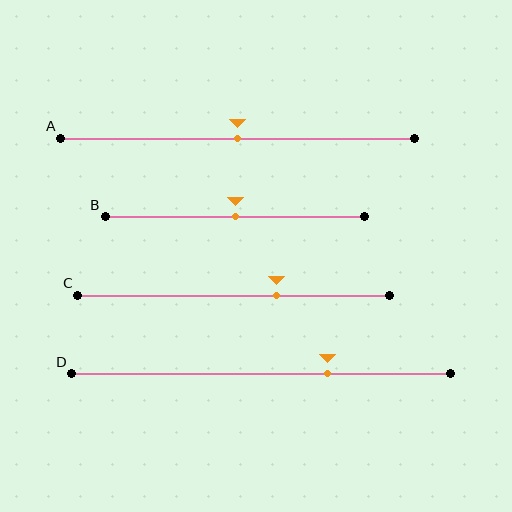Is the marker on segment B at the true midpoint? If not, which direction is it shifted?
Yes, the marker on segment B is at the true midpoint.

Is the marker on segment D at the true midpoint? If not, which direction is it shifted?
No, the marker on segment D is shifted to the right by about 18% of the segment length.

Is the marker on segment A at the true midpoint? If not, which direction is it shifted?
Yes, the marker on segment A is at the true midpoint.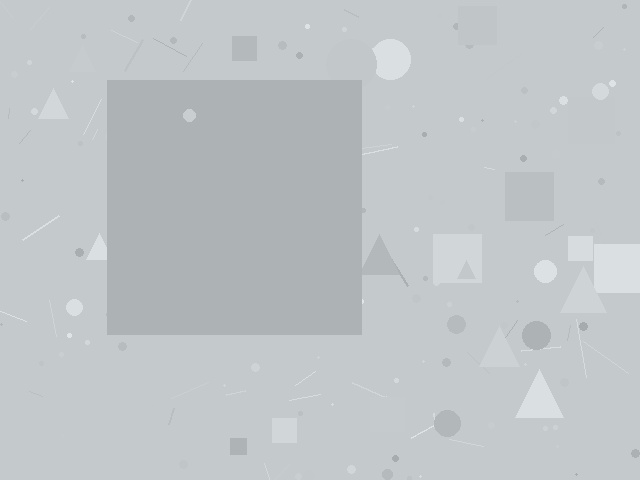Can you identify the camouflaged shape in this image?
The camouflaged shape is a square.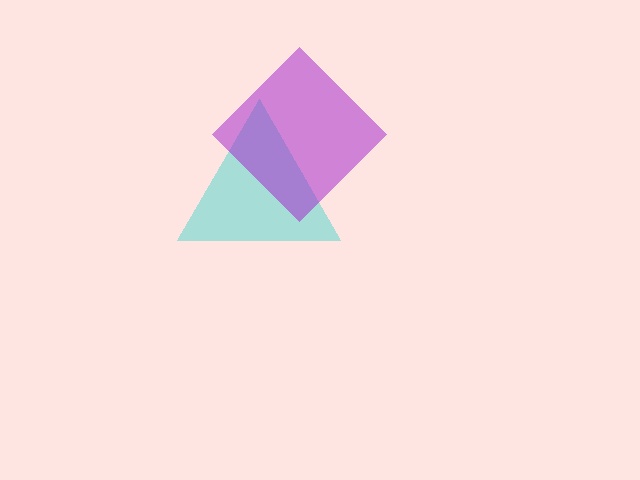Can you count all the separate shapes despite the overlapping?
Yes, there are 2 separate shapes.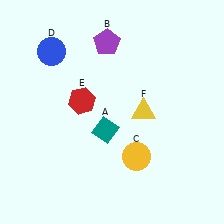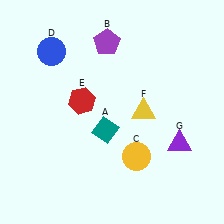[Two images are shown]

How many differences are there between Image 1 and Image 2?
There is 1 difference between the two images.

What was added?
A purple triangle (G) was added in Image 2.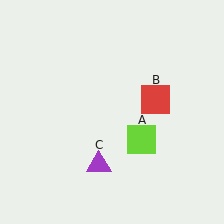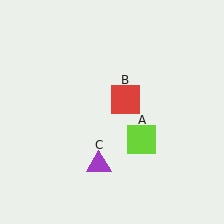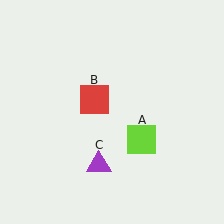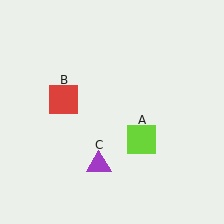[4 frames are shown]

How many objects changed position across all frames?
1 object changed position: red square (object B).